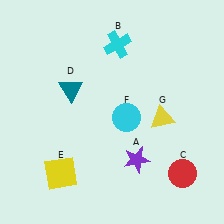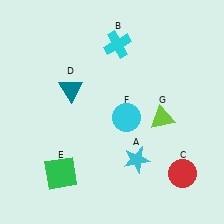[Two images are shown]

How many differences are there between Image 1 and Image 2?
There are 3 differences between the two images.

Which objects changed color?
A changed from purple to cyan. E changed from yellow to green. G changed from yellow to lime.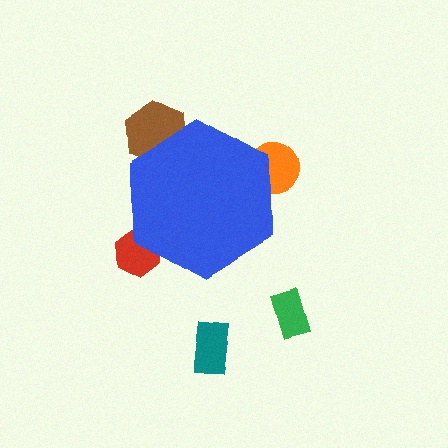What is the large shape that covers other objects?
A blue hexagon.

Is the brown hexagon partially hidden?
Yes, the brown hexagon is partially hidden behind the blue hexagon.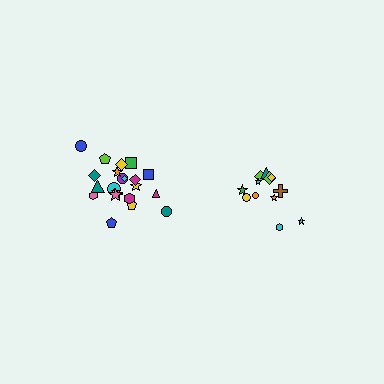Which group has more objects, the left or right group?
The left group.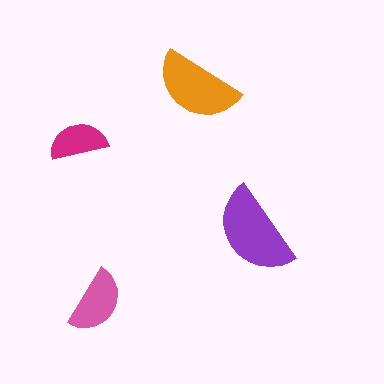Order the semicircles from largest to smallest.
the purple one, the orange one, the pink one, the magenta one.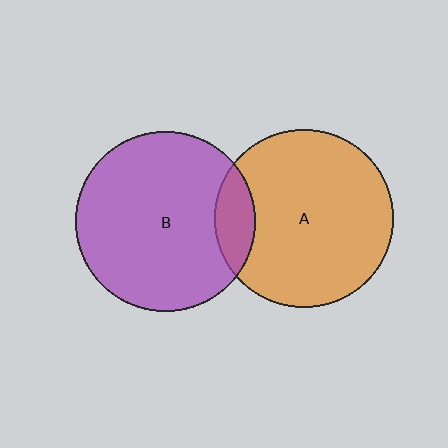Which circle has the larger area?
Circle B (purple).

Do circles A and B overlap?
Yes.